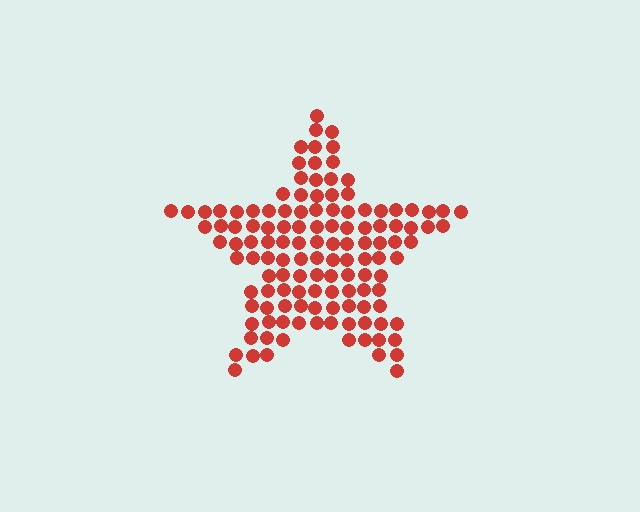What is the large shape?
The large shape is a star.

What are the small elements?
The small elements are circles.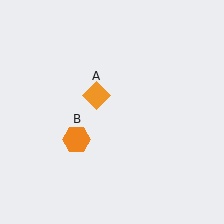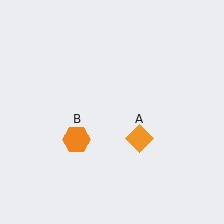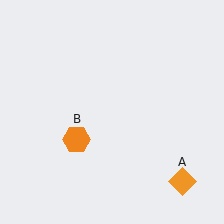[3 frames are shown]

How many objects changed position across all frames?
1 object changed position: orange diamond (object A).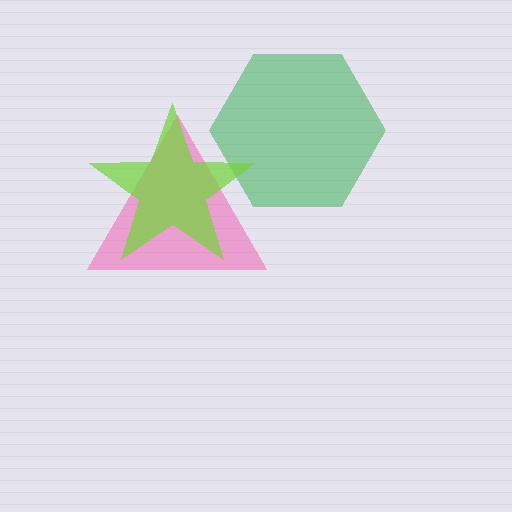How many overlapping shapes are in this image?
There are 3 overlapping shapes in the image.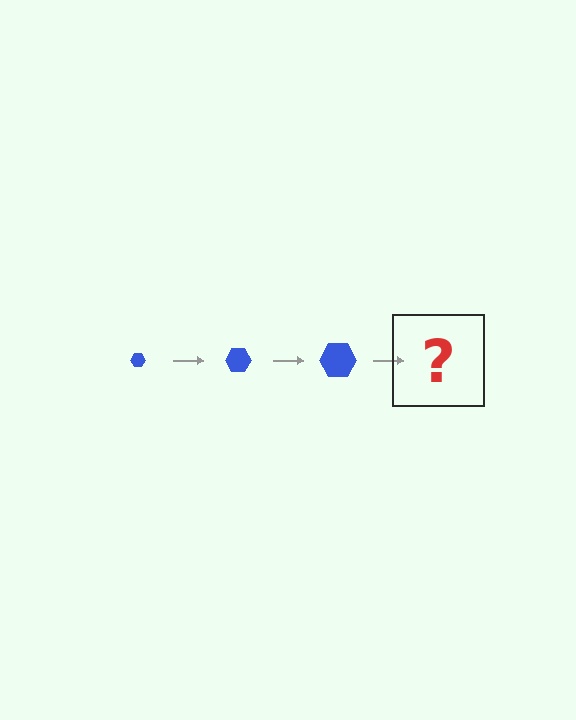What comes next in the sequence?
The next element should be a blue hexagon, larger than the previous one.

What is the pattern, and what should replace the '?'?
The pattern is that the hexagon gets progressively larger each step. The '?' should be a blue hexagon, larger than the previous one.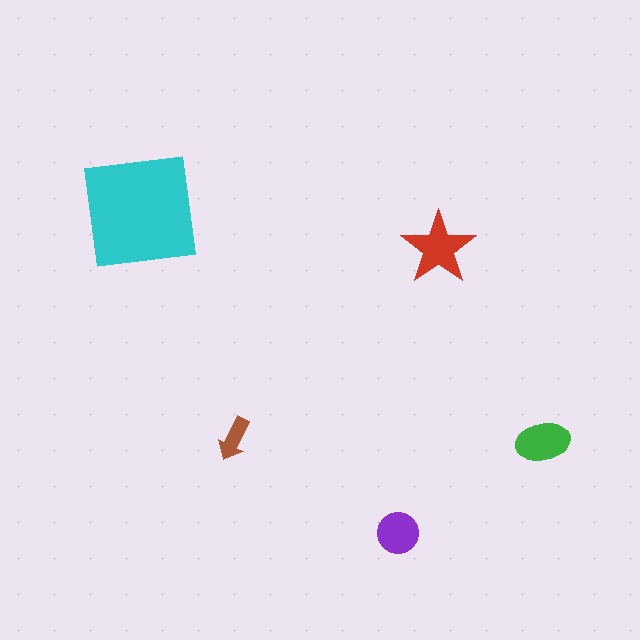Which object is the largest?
The cyan square.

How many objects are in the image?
There are 5 objects in the image.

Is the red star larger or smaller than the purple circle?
Larger.